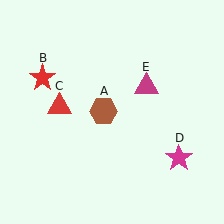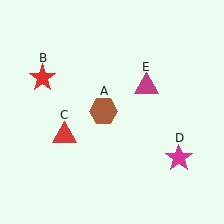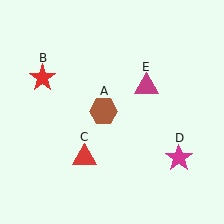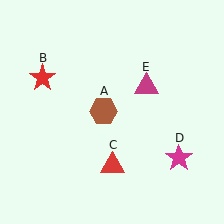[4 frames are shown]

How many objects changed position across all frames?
1 object changed position: red triangle (object C).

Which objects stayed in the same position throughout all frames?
Brown hexagon (object A) and red star (object B) and magenta star (object D) and magenta triangle (object E) remained stationary.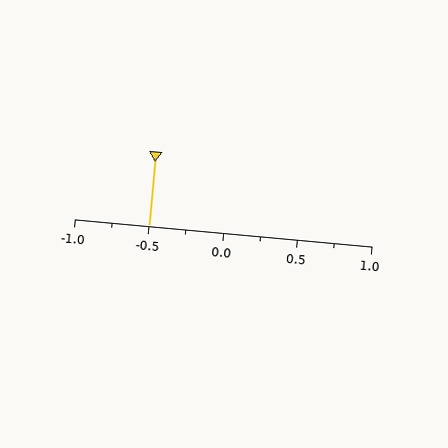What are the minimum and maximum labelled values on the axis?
The axis runs from -1.0 to 1.0.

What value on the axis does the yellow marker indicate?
The marker indicates approximately -0.5.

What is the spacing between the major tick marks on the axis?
The major ticks are spaced 0.5 apart.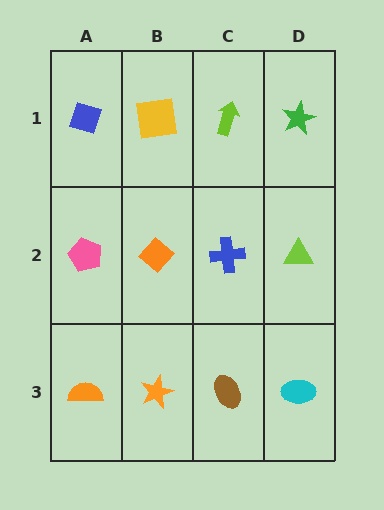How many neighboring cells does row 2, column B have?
4.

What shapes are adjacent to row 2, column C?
A lime arrow (row 1, column C), a brown ellipse (row 3, column C), an orange diamond (row 2, column B), a lime triangle (row 2, column D).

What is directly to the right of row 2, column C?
A lime triangle.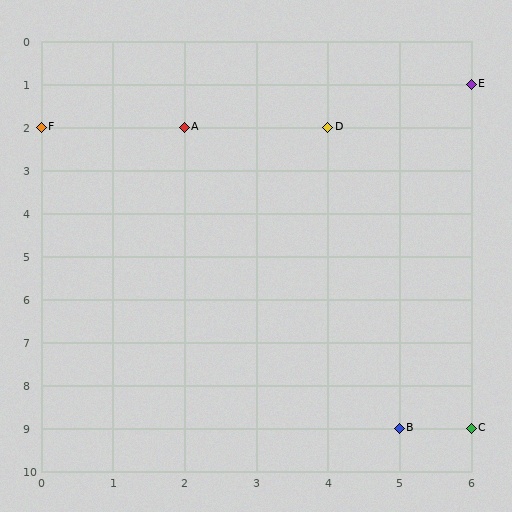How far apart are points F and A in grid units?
Points F and A are 2 columns apart.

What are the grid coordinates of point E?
Point E is at grid coordinates (6, 1).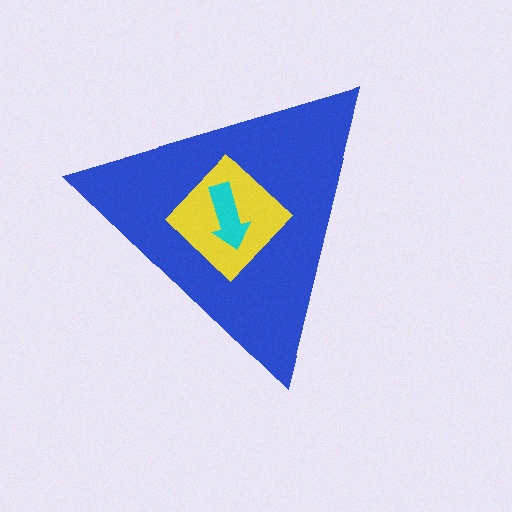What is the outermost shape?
The blue triangle.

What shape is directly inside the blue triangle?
The yellow diamond.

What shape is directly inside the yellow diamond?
The cyan arrow.